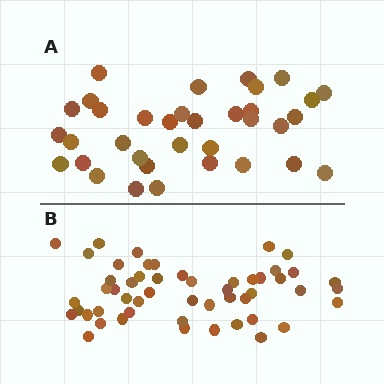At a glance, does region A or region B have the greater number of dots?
Region B (the bottom region) has more dots.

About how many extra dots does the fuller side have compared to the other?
Region B has approximately 15 more dots than region A.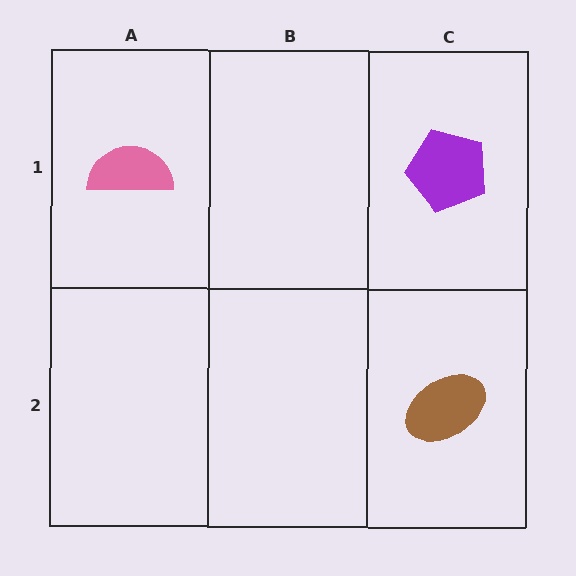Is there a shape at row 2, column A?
No, that cell is empty.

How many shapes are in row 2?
1 shape.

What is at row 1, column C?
A purple pentagon.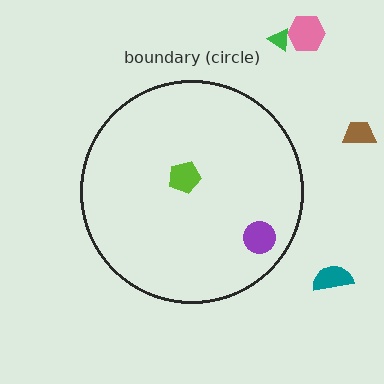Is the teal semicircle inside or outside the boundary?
Outside.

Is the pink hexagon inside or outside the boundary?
Outside.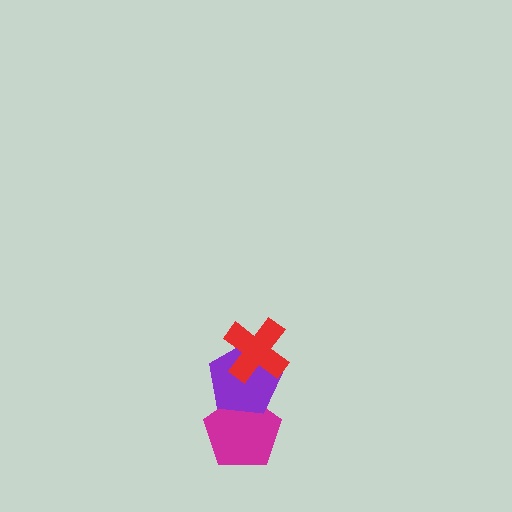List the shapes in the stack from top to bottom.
From top to bottom: the red cross, the purple pentagon, the magenta pentagon.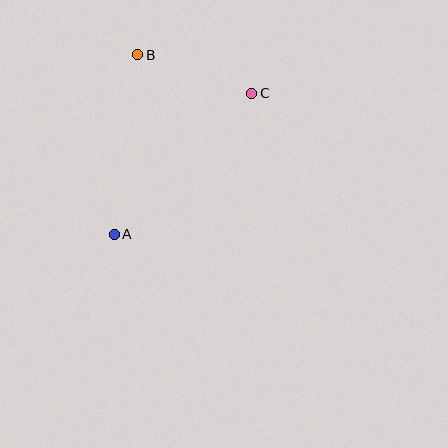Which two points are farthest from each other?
Points A and C are farthest from each other.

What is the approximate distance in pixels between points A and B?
The distance between A and B is approximately 181 pixels.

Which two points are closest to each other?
Points B and C are closest to each other.